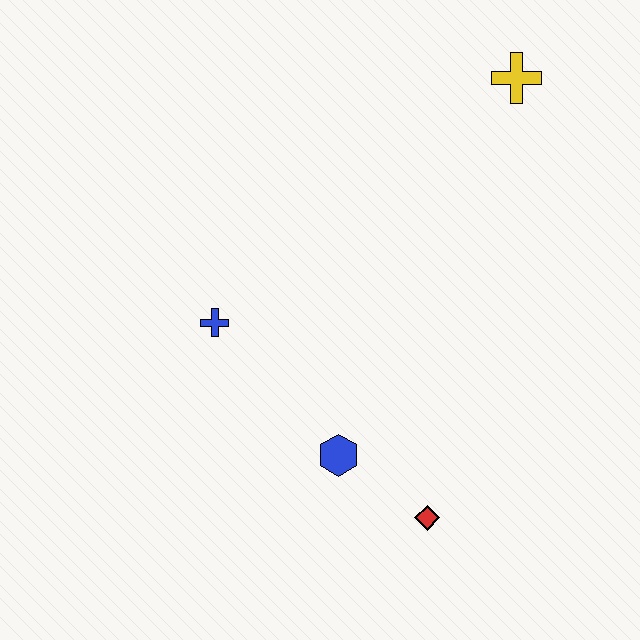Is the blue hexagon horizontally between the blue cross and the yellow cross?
Yes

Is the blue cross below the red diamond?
No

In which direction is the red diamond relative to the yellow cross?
The red diamond is below the yellow cross.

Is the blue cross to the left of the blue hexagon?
Yes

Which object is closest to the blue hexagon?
The red diamond is closest to the blue hexagon.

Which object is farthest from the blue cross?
The yellow cross is farthest from the blue cross.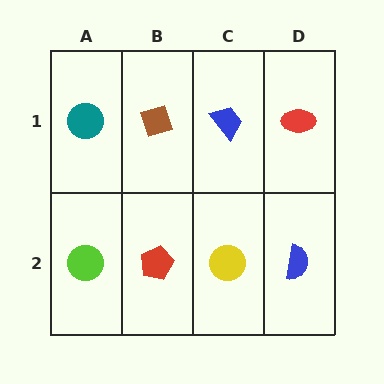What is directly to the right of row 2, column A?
A red pentagon.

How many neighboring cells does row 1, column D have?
2.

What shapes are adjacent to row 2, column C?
A blue trapezoid (row 1, column C), a red pentagon (row 2, column B), a blue semicircle (row 2, column D).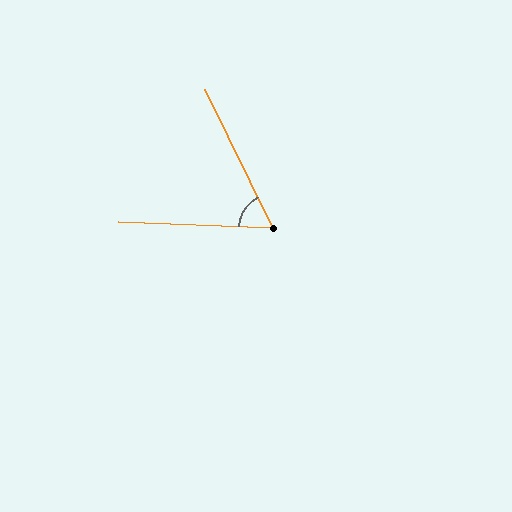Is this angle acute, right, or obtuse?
It is acute.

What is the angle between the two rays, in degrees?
Approximately 62 degrees.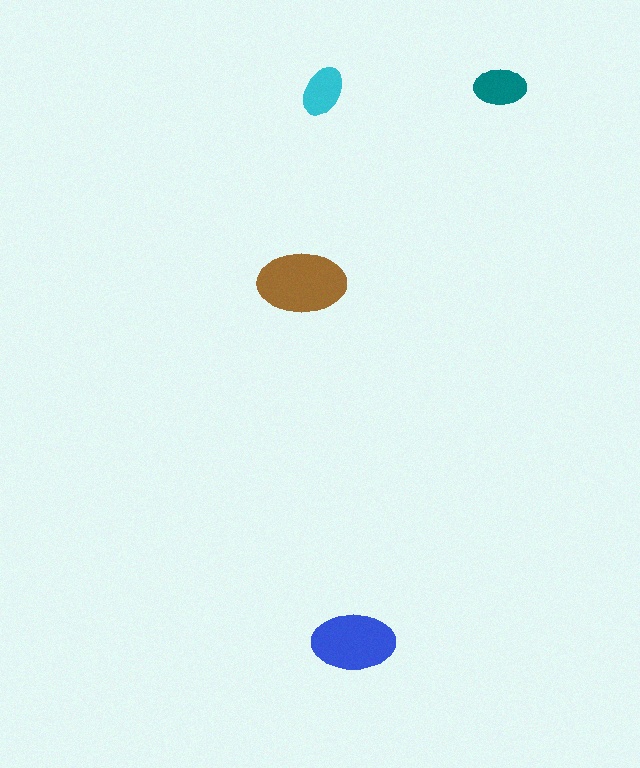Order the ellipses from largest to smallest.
the brown one, the blue one, the teal one, the cyan one.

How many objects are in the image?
There are 4 objects in the image.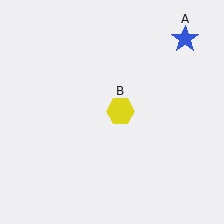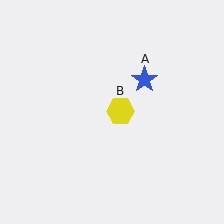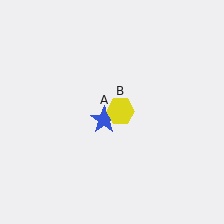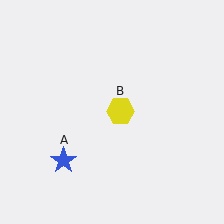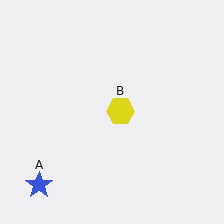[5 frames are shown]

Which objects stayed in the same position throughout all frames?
Yellow hexagon (object B) remained stationary.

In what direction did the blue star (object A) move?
The blue star (object A) moved down and to the left.